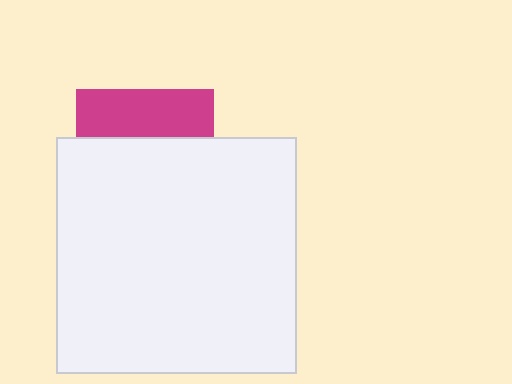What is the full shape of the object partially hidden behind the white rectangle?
The partially hidden object is a magenta square.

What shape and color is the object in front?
The object in front is a white rectangle.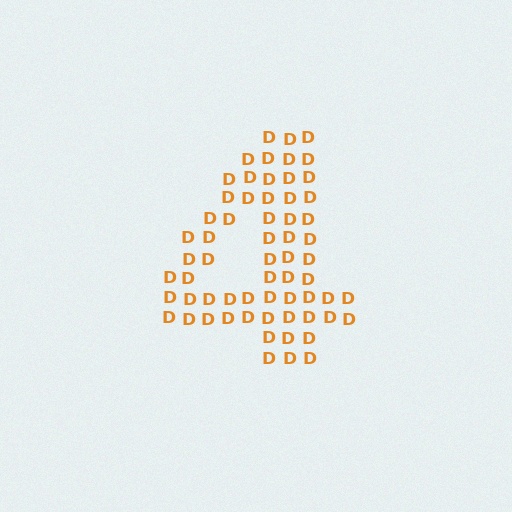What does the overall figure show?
The overall figure shows the digit 4.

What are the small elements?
The small elements are letter D's.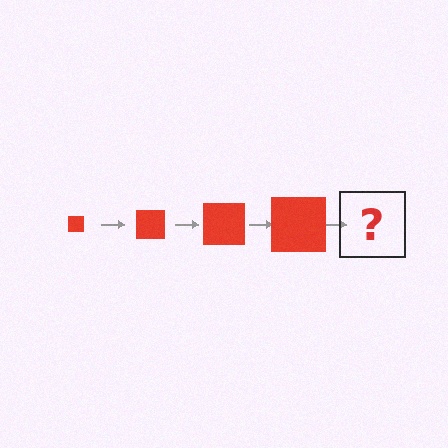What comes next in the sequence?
The next element should be a red square, larger than the previous one.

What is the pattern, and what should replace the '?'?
The pattern is that the square gets progressively larger each step. The '?' should be a red square, larger than the previous one.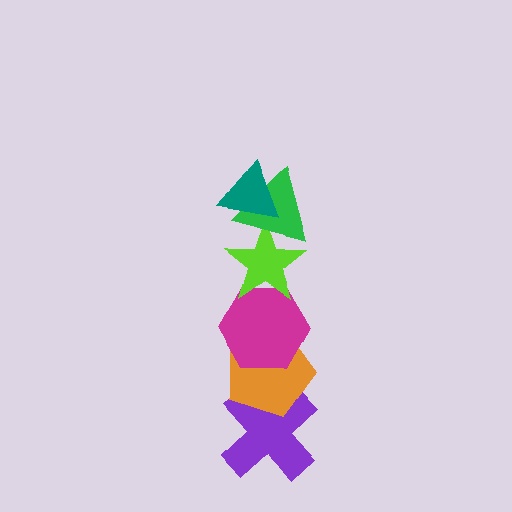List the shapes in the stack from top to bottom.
From top to bottom: the teal triangle, the green triangle, the lime star, the magenta hexagon, the orange pentagon, the purple cross.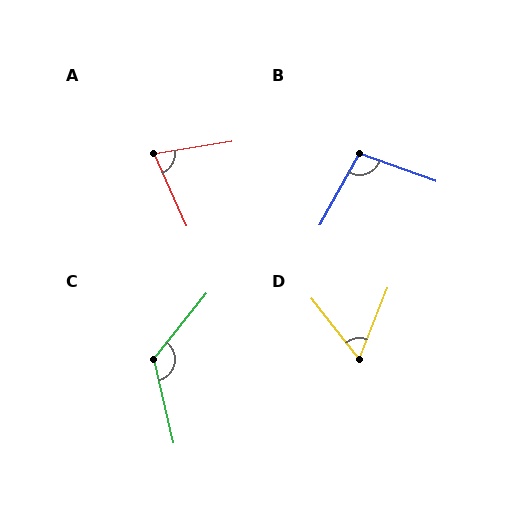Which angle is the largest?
C, at approximately 128 degrees.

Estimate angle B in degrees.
Approximately 99 degrees.